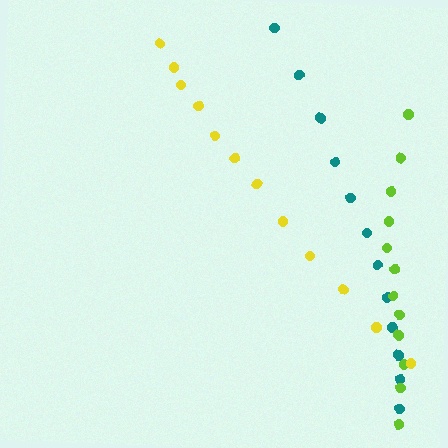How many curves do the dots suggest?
There are 3 distinct paths.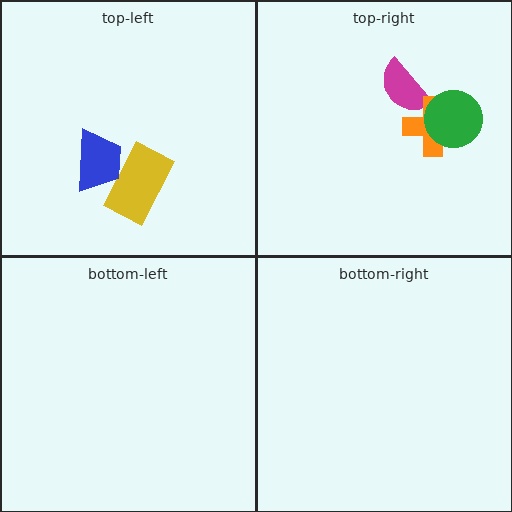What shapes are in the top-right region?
The magenta semicircle, the orange cross, the green circle.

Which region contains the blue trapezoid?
The top-left region.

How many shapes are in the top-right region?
3.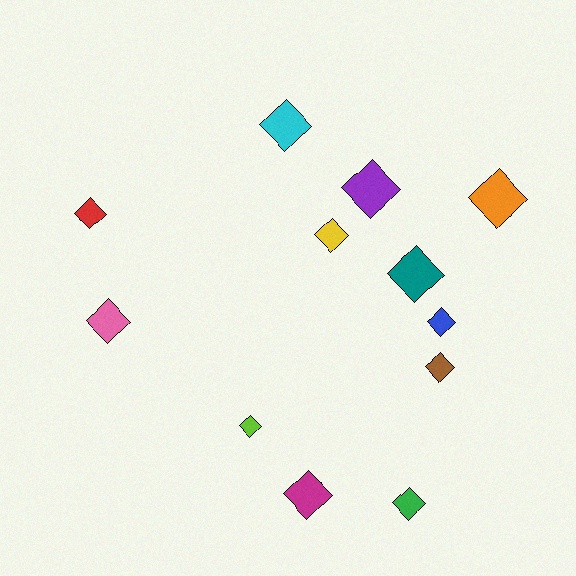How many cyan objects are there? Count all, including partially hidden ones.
There is 1 cyan object.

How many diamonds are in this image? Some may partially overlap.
There are 12 diamonds.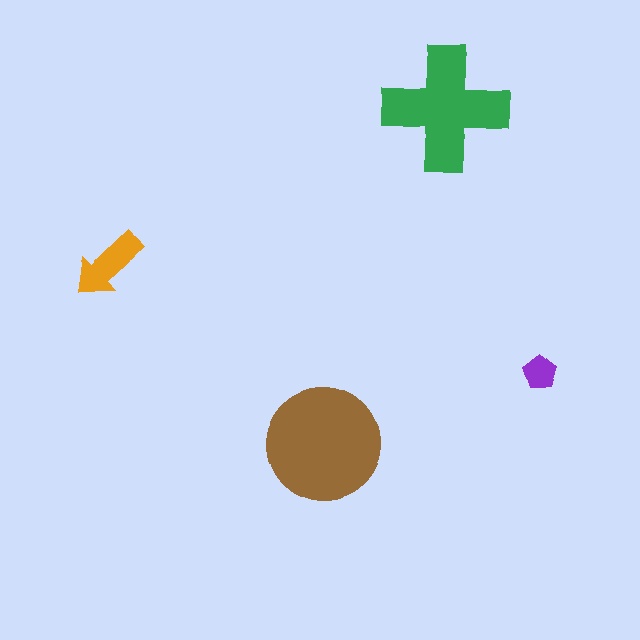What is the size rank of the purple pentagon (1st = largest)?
4th.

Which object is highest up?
The green cross is topmost.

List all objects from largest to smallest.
The brown circle, the green cross, the orange arrow, the purple pentagon.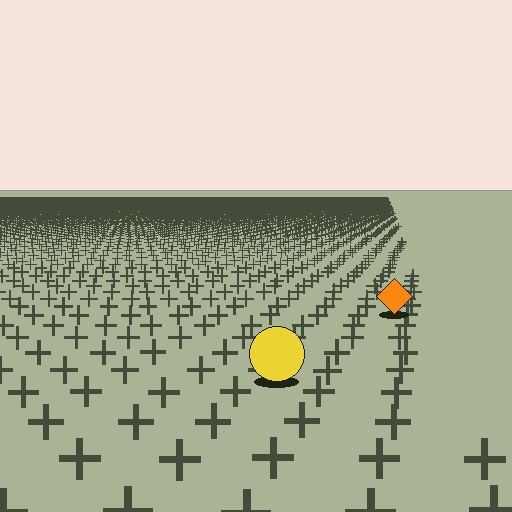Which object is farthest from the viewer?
The orange diamond is farthest from the viewer. It appears smaller and the ground texture around it is denser.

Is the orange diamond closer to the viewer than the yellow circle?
No. The yellow circle is closer — you can tell from the texture gradient: the ground texture is coarser near it.